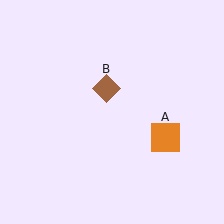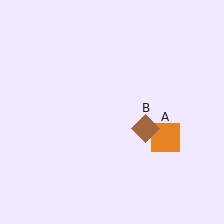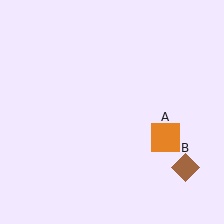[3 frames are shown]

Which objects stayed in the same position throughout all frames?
Orange square (object A) remained stationary.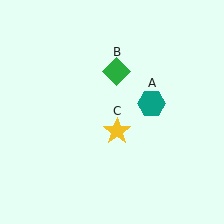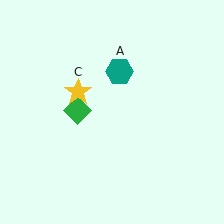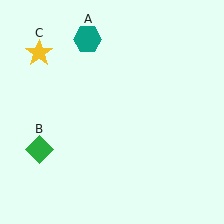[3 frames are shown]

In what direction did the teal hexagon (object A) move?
The teal hexagon (object A) moved up and to the left.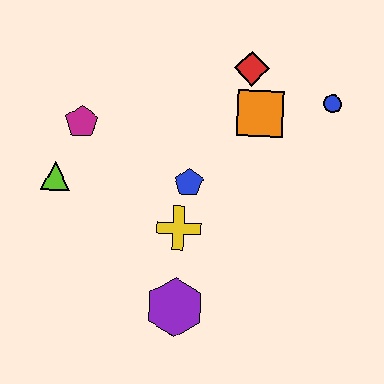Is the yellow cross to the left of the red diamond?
Yes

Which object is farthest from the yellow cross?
The blue circle is farthest from the yellow cross.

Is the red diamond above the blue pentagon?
Yes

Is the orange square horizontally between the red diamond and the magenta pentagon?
No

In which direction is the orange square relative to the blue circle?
The orange square is to the left of the blue circle.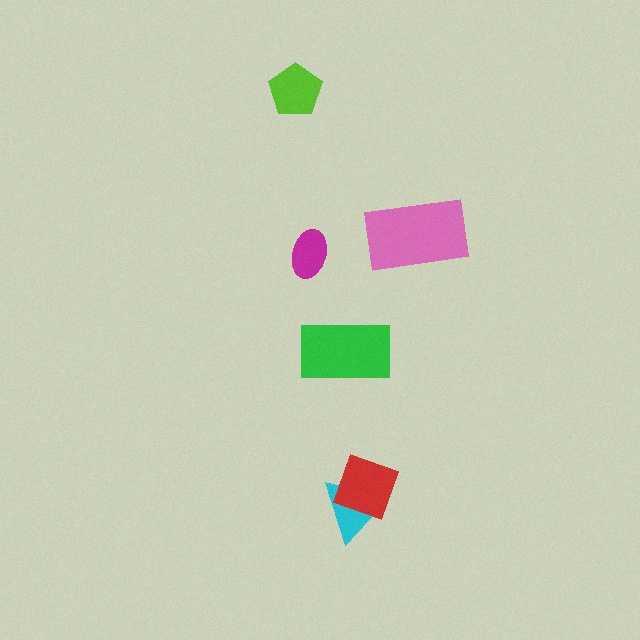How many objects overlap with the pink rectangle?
0 objects overlap with the pink rectangle.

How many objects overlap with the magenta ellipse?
0 objects overlap with the magenta ellipse.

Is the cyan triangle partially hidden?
Yes, it is partially covered by another shape.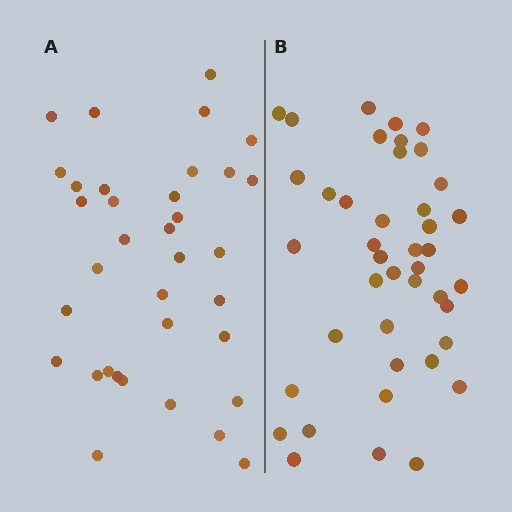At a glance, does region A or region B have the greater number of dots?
Region B (the right region) has more dots.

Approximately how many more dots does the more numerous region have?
Region B has roughly 8 or so more dots than region A.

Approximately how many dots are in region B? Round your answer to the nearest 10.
About 40 dots. (The exact count is 42, which rounds to 40.)